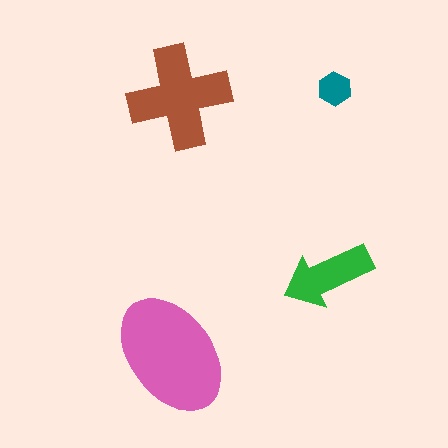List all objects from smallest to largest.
The teal hexagon, the green arrow, the brown cross, the pink ellipse.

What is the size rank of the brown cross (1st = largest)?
2nd.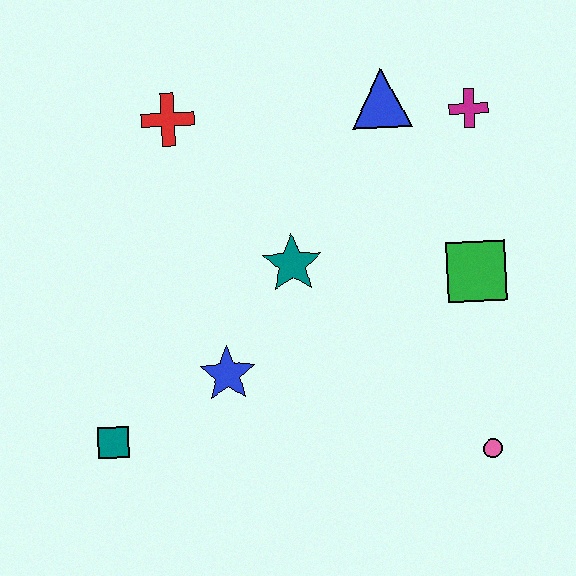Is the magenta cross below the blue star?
No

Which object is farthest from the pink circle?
The red cross is farthest from the pink circle.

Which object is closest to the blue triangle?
The magenta cross is closest to the blue triangle.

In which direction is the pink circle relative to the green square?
The pink circle is below the green square.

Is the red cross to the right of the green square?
No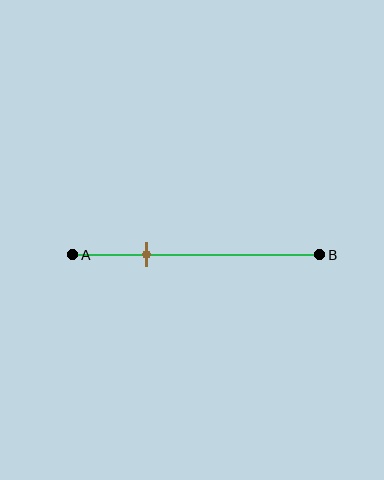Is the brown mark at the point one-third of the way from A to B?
No, the mark is at about 30% from A, not at the 33% one-third point.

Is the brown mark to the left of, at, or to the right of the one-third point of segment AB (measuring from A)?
The brown mark is to the left of the one-third point of segment AB.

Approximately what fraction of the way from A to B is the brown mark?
The brown mark is approximately 30% of the way from A to B.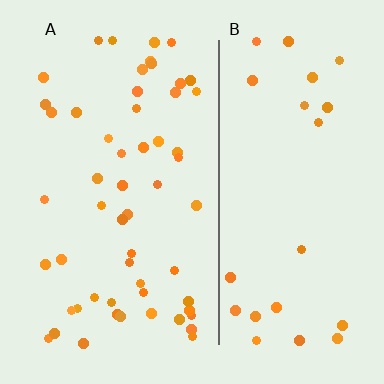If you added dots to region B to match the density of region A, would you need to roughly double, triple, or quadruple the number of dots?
Approximately double.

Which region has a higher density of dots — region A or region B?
A (the left).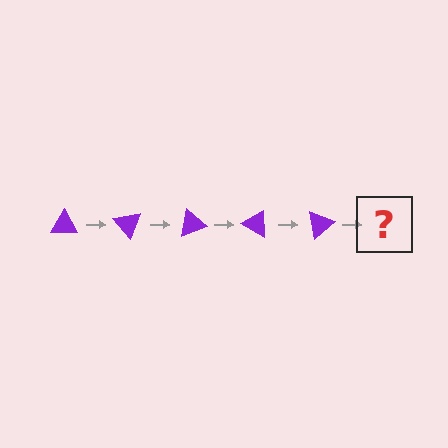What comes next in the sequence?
The next element should be a purple triangle rotated 250 degrees.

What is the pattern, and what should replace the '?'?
The pattern is that the triangle rotates 50 degrees each step. The '?' should be a purple triangle rotated 250 degrees.